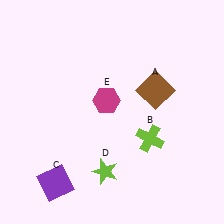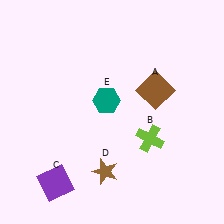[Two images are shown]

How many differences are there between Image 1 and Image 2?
There are 2 differences between the two images.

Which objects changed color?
D changed from lime to brown. E changed from magenta to teal.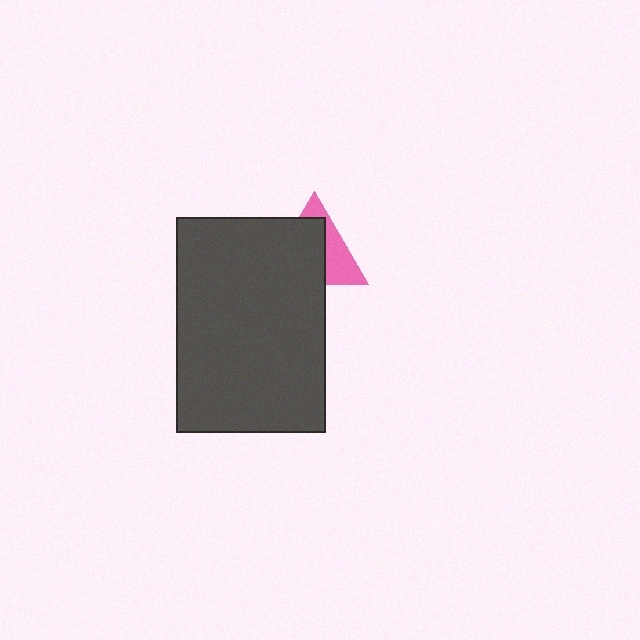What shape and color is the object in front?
The object in front is a dark gray rectangle.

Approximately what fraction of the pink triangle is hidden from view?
Roughly 61% of the pink triangle is hidden behind the dark gray rectangle.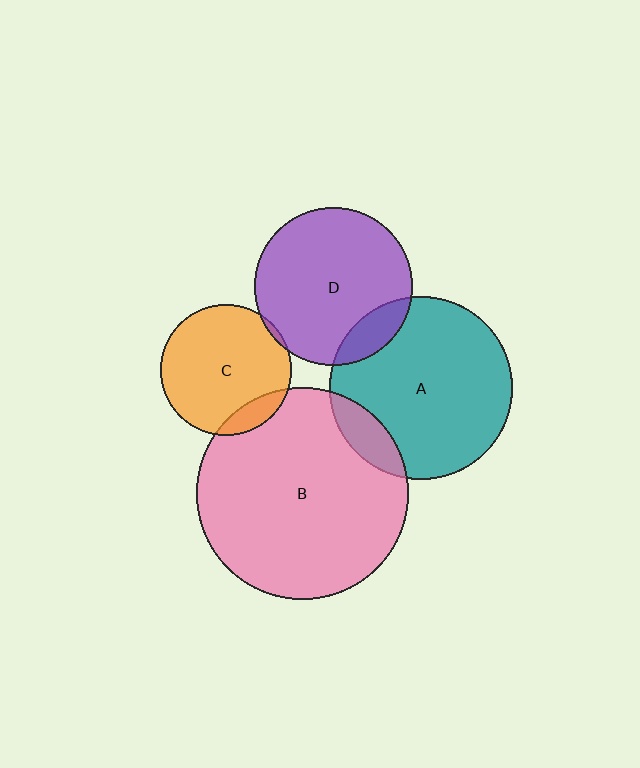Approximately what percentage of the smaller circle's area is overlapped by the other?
Approximately 10%.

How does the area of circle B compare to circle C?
Approximately 2.6 times.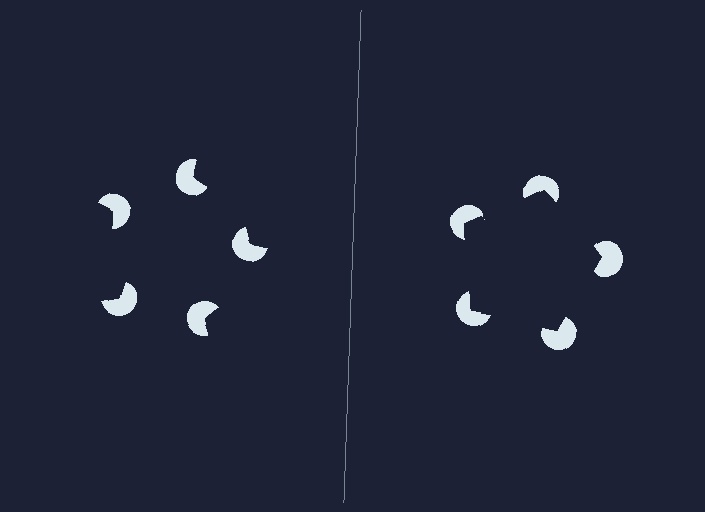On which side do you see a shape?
An illusory pentagon appears on the right side. On the left side the wedge cuts are rotated, so no coherent shape forms.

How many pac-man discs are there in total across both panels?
10 — 5 on each side.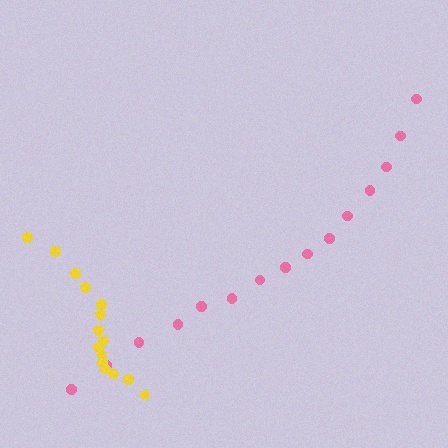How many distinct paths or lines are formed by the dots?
There are 2 distinct paths.